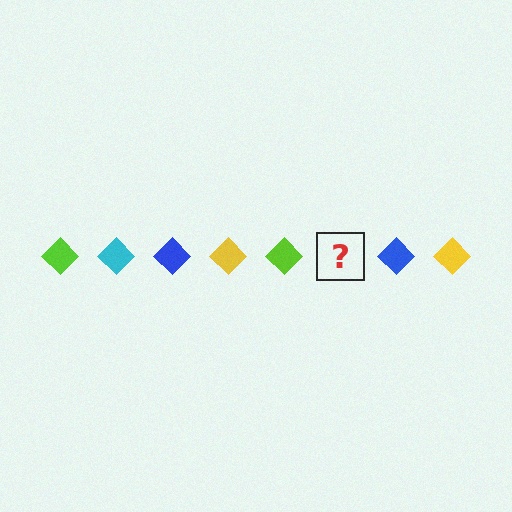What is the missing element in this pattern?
The missing element is a cyan diamond.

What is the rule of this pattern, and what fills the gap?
The rule is that the pattern cycles through lime, cyan, blue, yellow diamonds. The gap should be filled with a cyan diamond.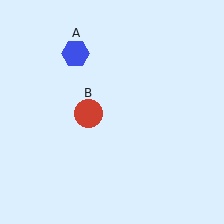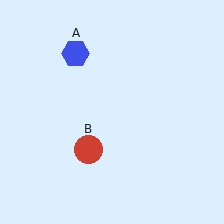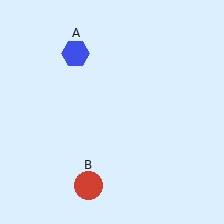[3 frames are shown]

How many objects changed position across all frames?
1 object changed position: red circle (object B).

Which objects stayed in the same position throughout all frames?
Blue hexagon (object A) remained stationary.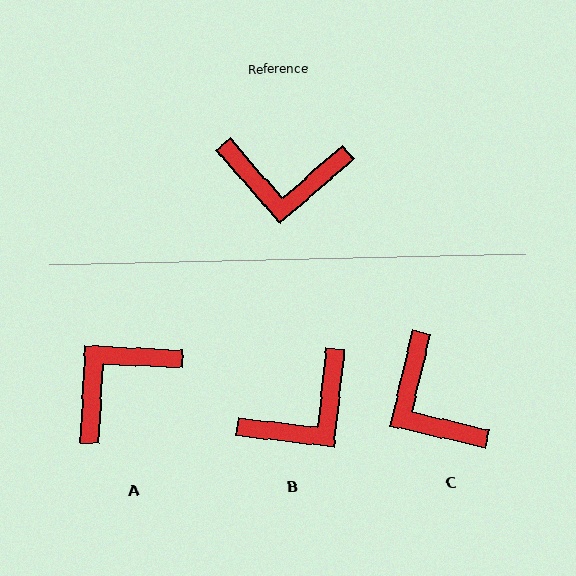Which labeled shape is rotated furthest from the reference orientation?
A, about 134 degrees away.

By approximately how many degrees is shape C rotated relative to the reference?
Approximately 54 degrees clockwise.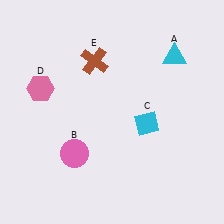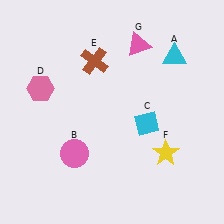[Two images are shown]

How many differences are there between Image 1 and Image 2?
There are 2 differences between the two images.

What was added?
A yellow star (F), a pink triangle (G) were added in Image 2.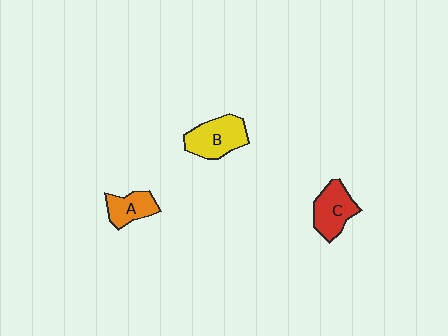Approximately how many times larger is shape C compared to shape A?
Approximately 1.3 times.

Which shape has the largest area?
Shape B (yellow).